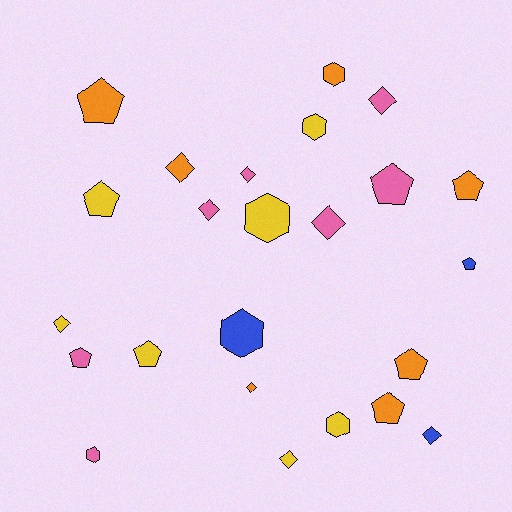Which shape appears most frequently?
Pentagon, with 9 objects.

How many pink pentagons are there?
There are 2 pink pentagons.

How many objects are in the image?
There are 24 objects.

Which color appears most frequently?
Orange, with 7 objects.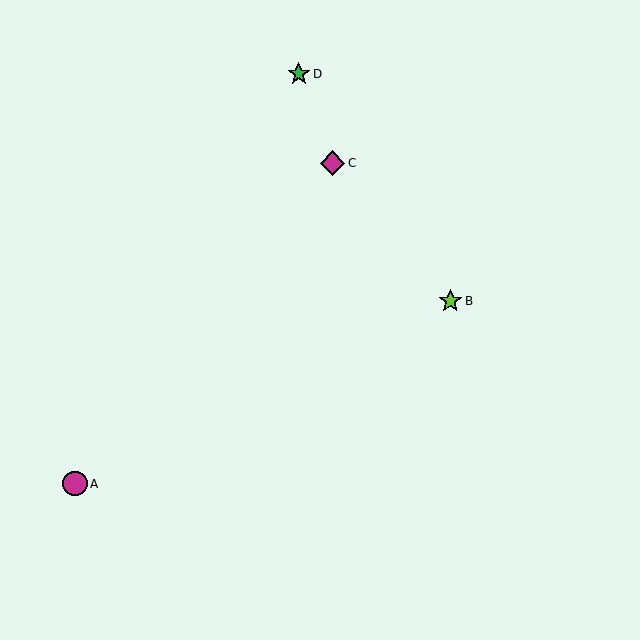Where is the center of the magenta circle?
The center of the magenta circle is at (75, 484).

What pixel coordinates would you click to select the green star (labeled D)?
Click at (299, 74) to select the green star D.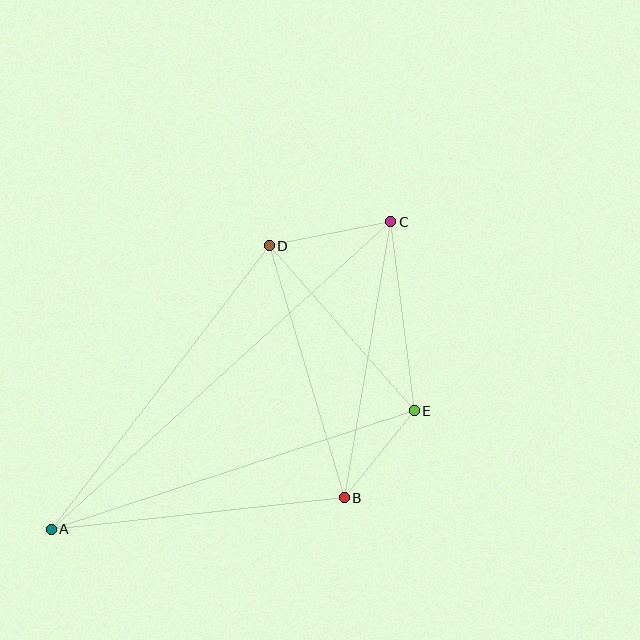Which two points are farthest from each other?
Points A and C are farthest from each other.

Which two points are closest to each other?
Points B and E are closest to each other.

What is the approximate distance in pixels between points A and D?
The distance between A and D is approximately 357 pixels.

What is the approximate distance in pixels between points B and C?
The distance between B and C is approximately 280 pixels.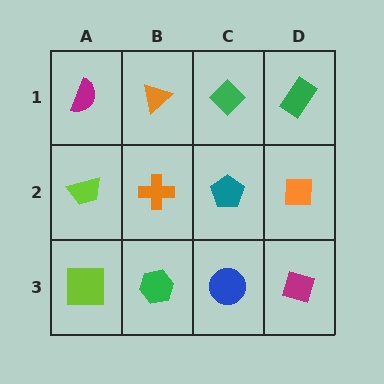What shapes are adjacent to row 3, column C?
A teal pentagon (row 2, column C), a green hexagon (row 3, column B), a magenta diamond (row 3, column D).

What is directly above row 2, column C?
A green diamond.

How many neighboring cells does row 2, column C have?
4.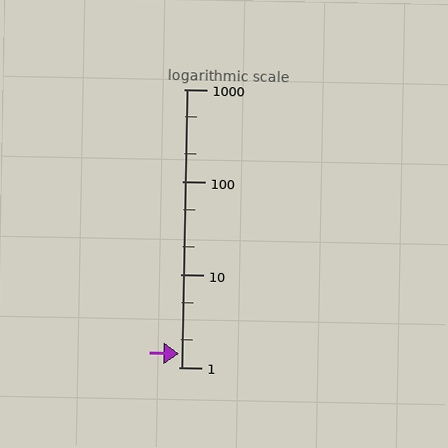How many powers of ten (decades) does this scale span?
The scale spans 3 decades, from 1 to 1000.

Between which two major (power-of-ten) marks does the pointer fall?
The pointer is between 1 and 10.